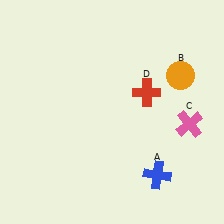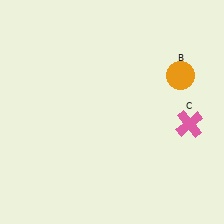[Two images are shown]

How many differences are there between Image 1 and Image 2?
There are 2 differences between the two images.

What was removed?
The blue cross (A), the red cross (D) were removed in Image 2.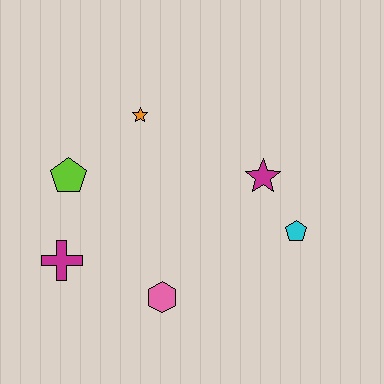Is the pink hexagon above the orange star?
No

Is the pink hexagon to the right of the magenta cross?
Yes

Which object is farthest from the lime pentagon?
The cyan pentagon is farthest from the lime pentagon.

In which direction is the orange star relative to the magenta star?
The orange star is to the left of the magenta star.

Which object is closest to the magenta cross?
The lime pentagon is closest to the magenta cross.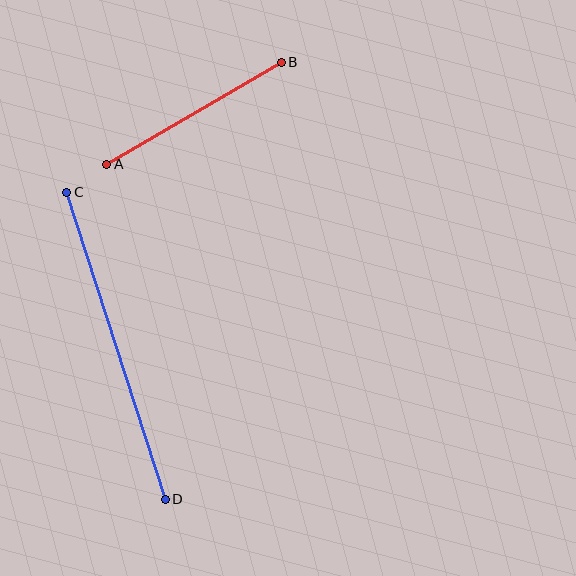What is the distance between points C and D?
The distance is approximately 323 pixels.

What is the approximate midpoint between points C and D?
The midpoint is at approximately (116, 346) pixels.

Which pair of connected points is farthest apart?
Points C and D are farthest apart.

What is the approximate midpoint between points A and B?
The midpoint is at approximately (194, 113) pixels.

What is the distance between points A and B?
The distance is approximately 202 pixels.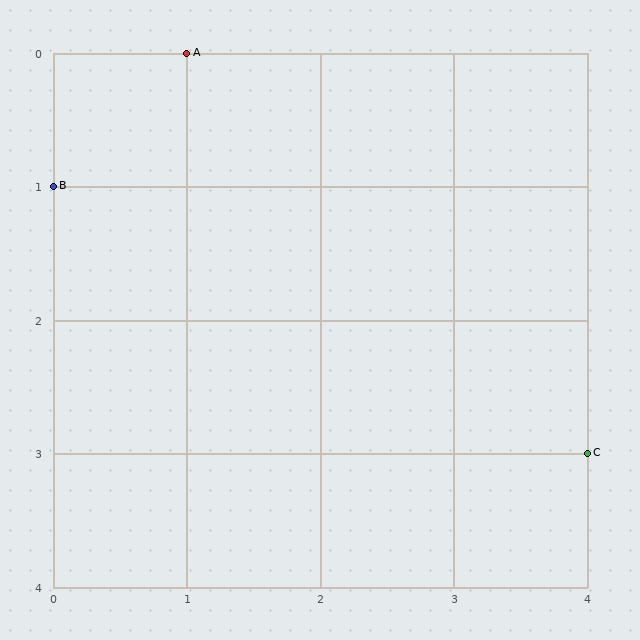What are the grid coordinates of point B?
Point B is at grid coordinates (0, 1).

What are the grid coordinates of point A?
Point A is at grid coordinates (1, 0).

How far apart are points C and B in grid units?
Points C and B are 4 columns and 2 rows apart (about 4.5 grid units diagonally).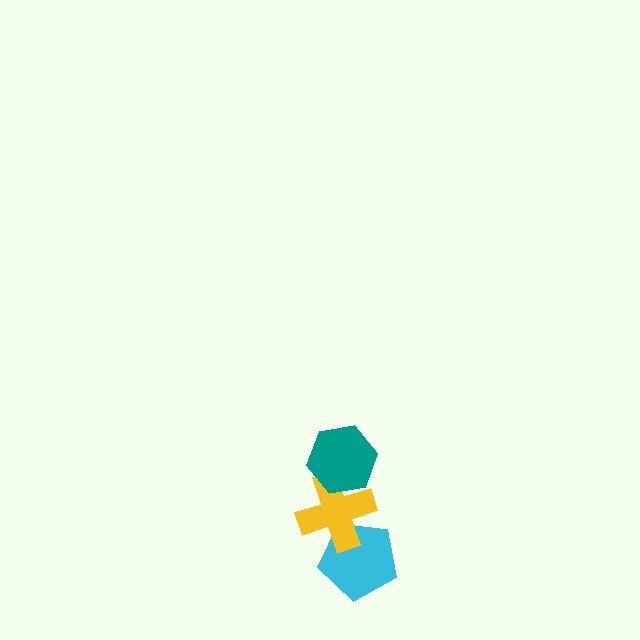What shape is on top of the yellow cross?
The teal hexagon is on top of the yellow cross.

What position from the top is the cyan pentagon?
The cyan pentagon is 3rd from the top.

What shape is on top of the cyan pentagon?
The yellow cross is on top of the cyan pentagon.